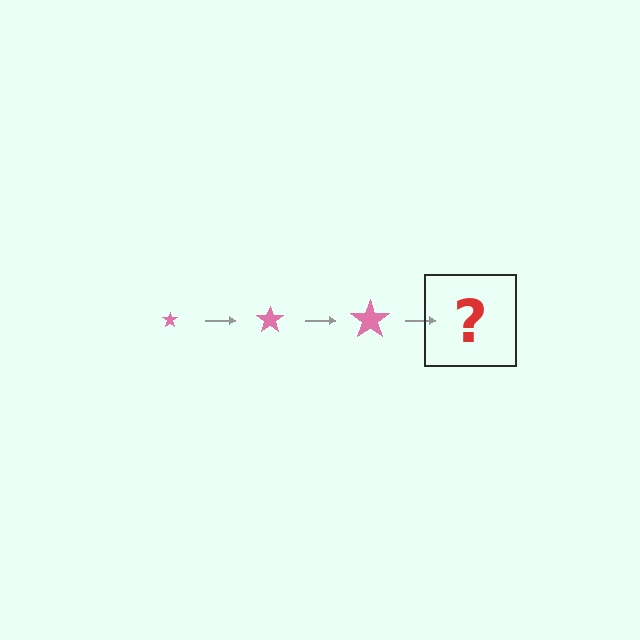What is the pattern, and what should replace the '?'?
The pattern is that the star gets progressively larger each step. The '?' should be a pink star, larger than the previous one.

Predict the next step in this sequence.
The next step is a pink star, larger than the previous one.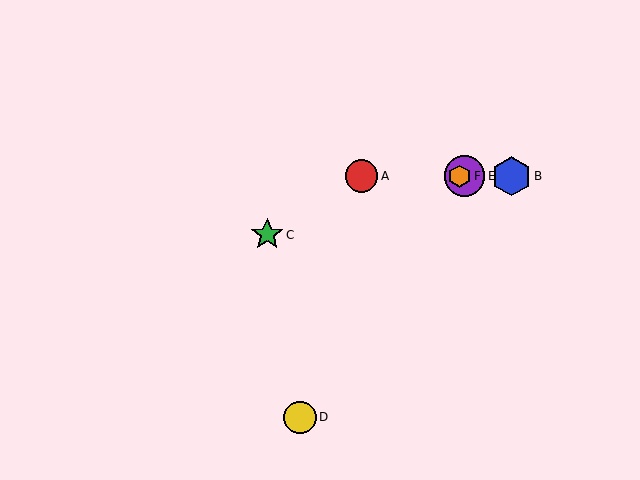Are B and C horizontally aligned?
No, B is at y≈176 and C is at y≈235.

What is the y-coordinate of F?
Object F is at y≈176.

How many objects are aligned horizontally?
4 objects (A, B, E, F) are aligned horizontally.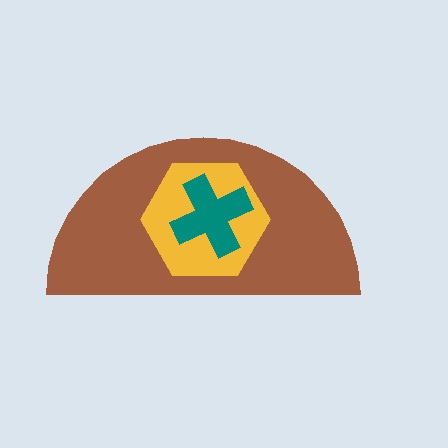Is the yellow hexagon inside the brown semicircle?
Yes.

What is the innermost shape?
The teal cross.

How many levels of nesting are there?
3.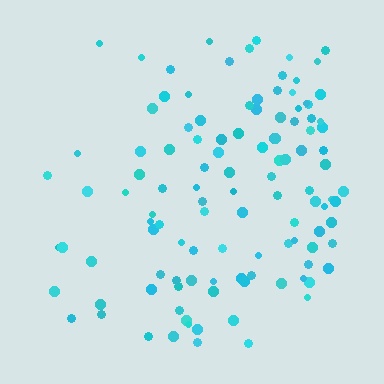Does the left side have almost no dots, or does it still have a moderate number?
Still a moderate number, just noticeably fewer than the right.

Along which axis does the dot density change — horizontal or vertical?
Horizontal.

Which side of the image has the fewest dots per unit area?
The left.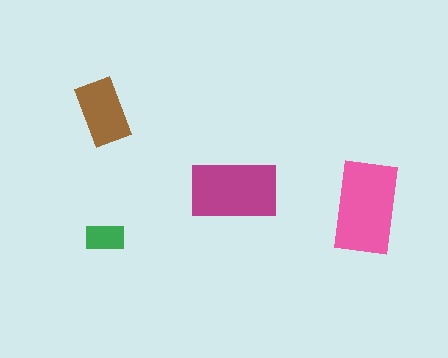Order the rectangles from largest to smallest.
the pink one, the magenta one, the brown one, the green one.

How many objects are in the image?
There are 4 objects in the image.